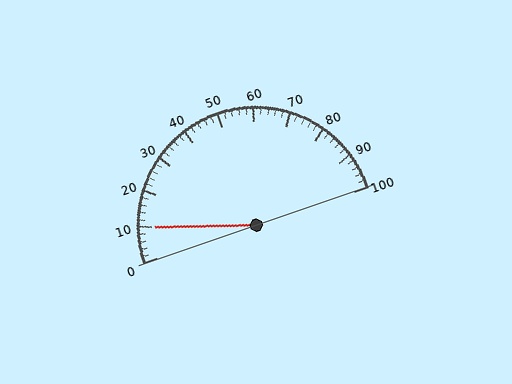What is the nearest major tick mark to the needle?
The nearest major tick mark is 10.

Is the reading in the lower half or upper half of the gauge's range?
The reading is in the lower half of the range (0 to 100).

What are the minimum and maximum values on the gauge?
The gauge ranges from 0 to 100.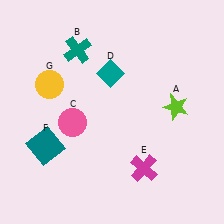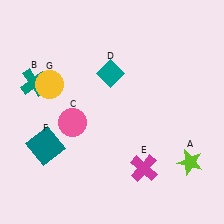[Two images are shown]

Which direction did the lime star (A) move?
The lime star (A) moved down.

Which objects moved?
The objects that moved are: the lime star (A), the teal cross (B).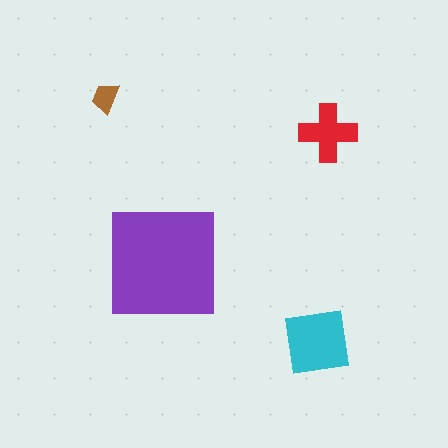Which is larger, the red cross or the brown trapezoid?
The red cross.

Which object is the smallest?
The brown trapezoid.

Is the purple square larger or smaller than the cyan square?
Larger.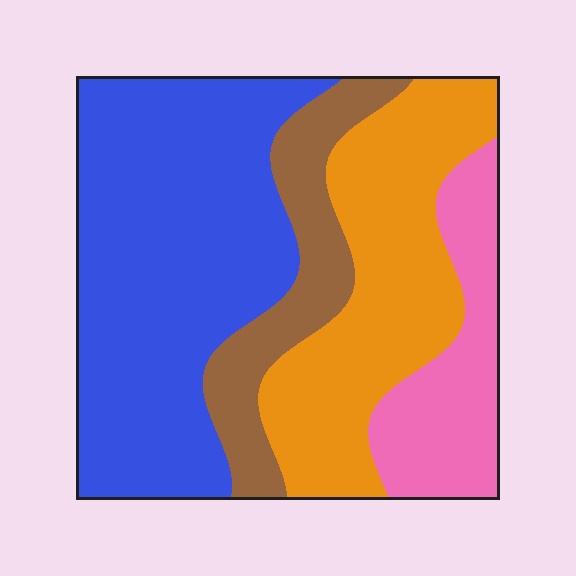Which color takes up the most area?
Blue, at roughly 45%.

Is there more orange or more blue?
Blue.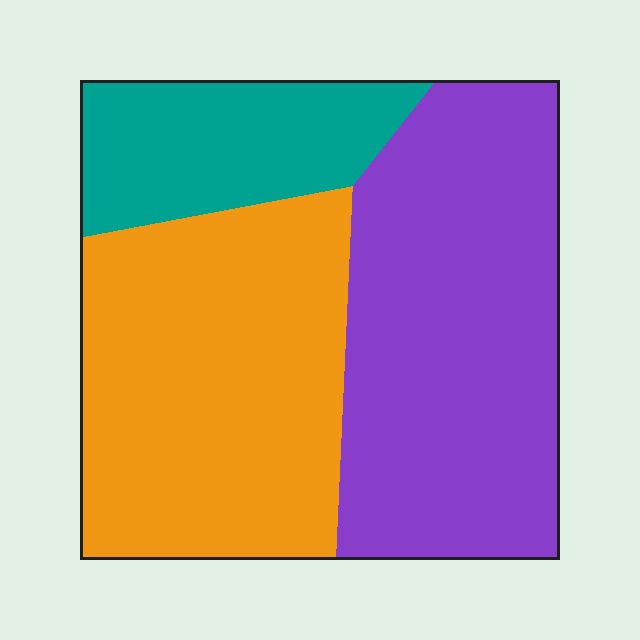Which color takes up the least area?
Teal, at roughly 20%.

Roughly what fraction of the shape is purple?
Purple takes up about two fifths (2/5) of the shape.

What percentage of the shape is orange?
Orange covers around 40% of the shape.